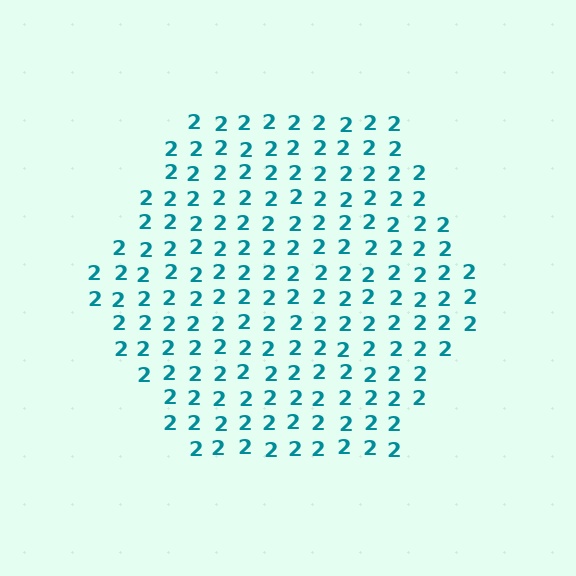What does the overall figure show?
The overall figure shows a hexagon.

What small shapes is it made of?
It is made of small digit 2's.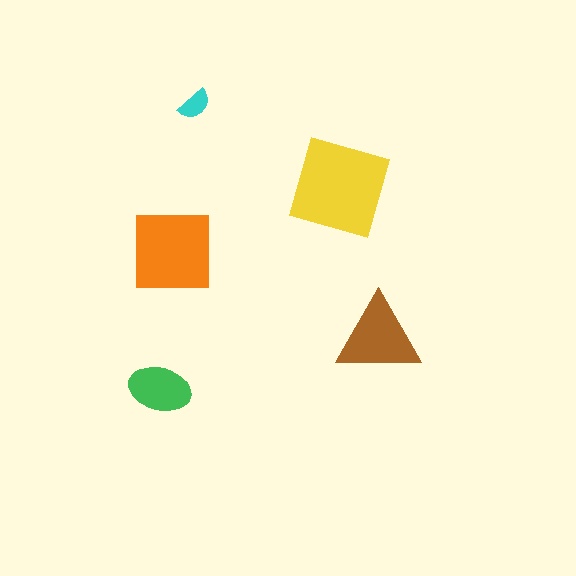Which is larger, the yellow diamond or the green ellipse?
The yellow diamond.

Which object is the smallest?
The cyan semicircle.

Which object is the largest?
The yellow diamond.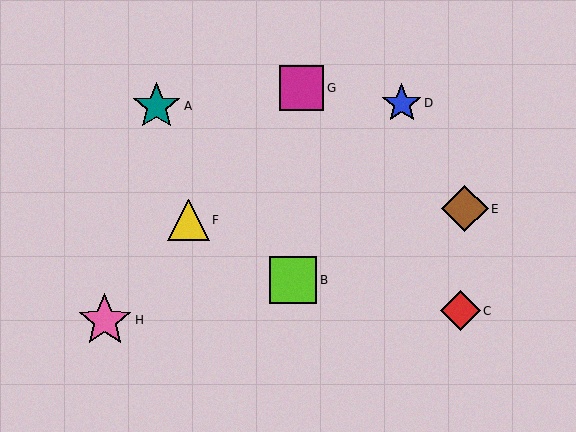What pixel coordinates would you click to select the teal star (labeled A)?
Click at (157, 106) to select the teal star A.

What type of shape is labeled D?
Shape D is a blue star.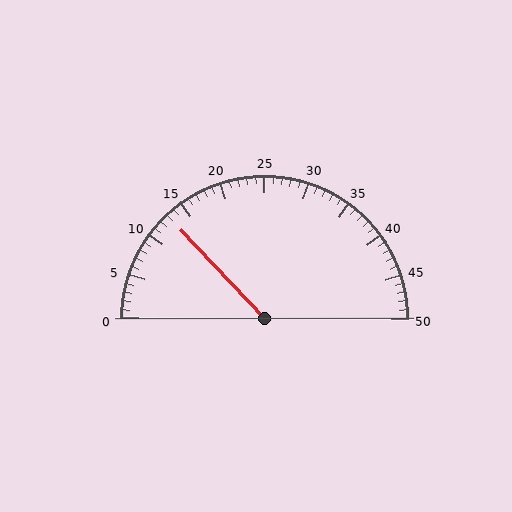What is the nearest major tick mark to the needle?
The nearest major tick mark is 15.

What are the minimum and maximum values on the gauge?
The gauge ranges from 0 to 50.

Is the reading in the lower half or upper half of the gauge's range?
The reading is in the lower half of the range (0 to 50).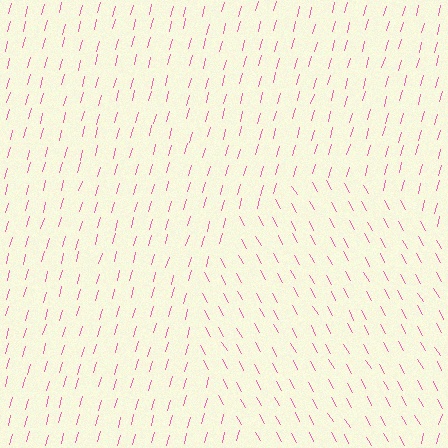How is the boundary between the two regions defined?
The boundary is defined purely by a change in line orientation (approximately 45 degrees difference). All lines are the same color and thickness.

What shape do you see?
I see a circle.